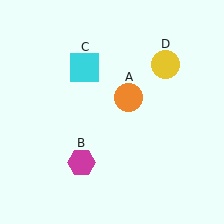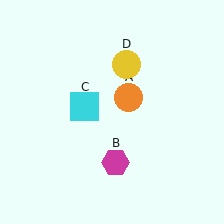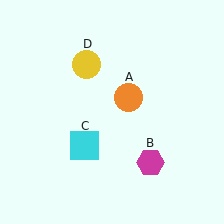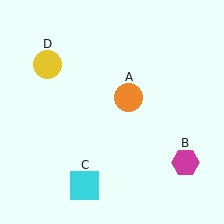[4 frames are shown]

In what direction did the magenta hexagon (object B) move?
The magenta hexagon (object B) moved right.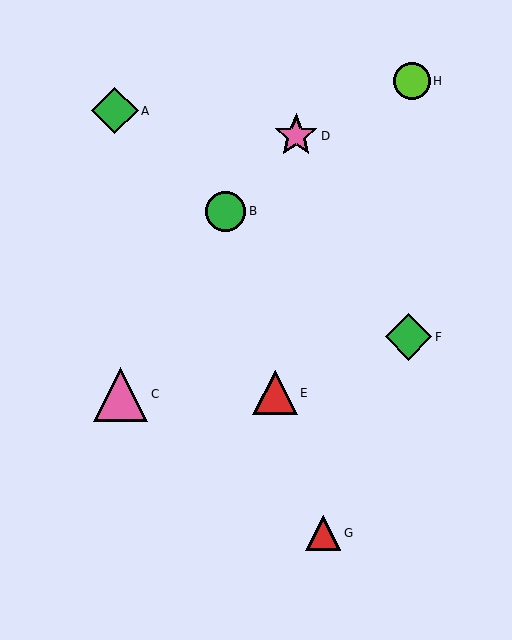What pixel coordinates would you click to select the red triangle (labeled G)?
Click at (323, 533) to select the red triangle G.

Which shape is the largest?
The pink triangle (labeled C) is the largest.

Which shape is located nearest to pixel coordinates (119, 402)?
The pink triangle (labeled C) at (121, 394) is nearest to that location.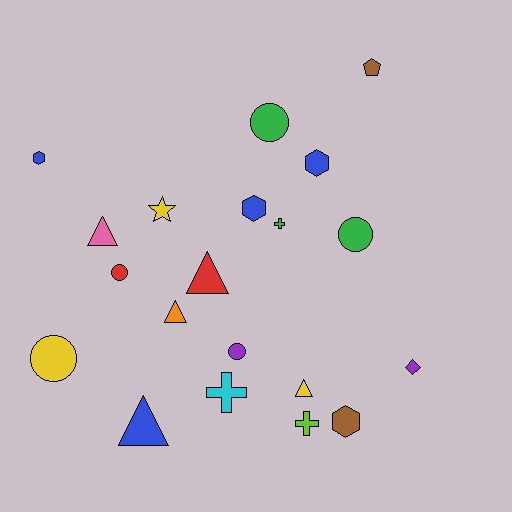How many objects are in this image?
There are 20 objects.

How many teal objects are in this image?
There are no teal objects.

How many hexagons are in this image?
There are 4 hexagons.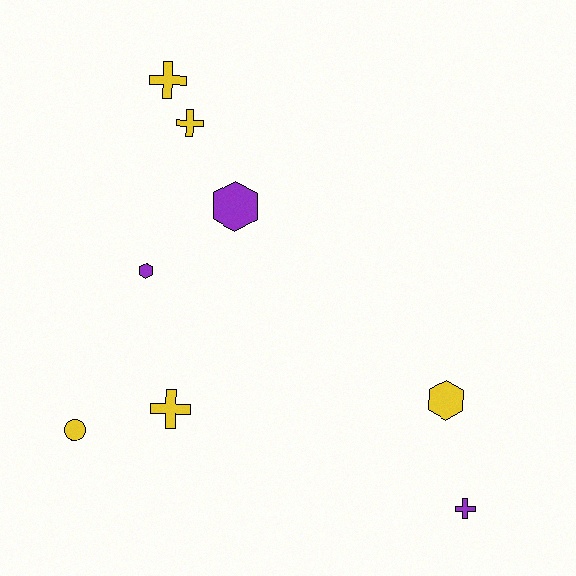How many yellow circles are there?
There is 1 yellow circle.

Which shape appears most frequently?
Cross, with 4 objects.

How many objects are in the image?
There are 8 objects.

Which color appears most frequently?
Yellow, with 5 objects.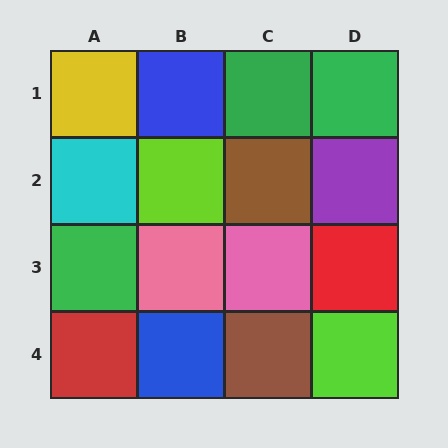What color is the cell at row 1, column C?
Green.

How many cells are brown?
2 cells are brown.